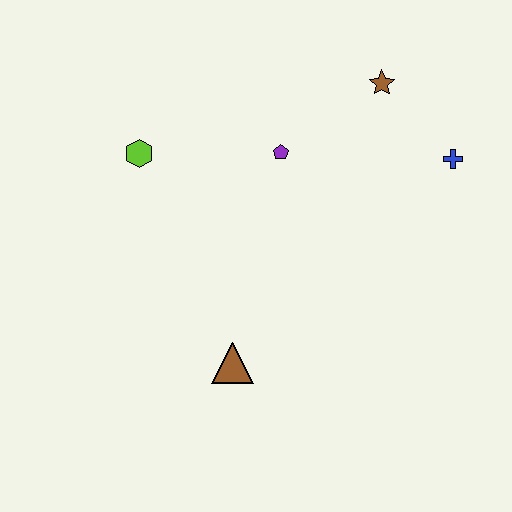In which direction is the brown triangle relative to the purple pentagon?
The brown triangle is below the purple pentagon.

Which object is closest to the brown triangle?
The purple pentagon is closest to the brown triangle.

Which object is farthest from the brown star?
The brown triangle is farthest from the brown star.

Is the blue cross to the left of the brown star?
No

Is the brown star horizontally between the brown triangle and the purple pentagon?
No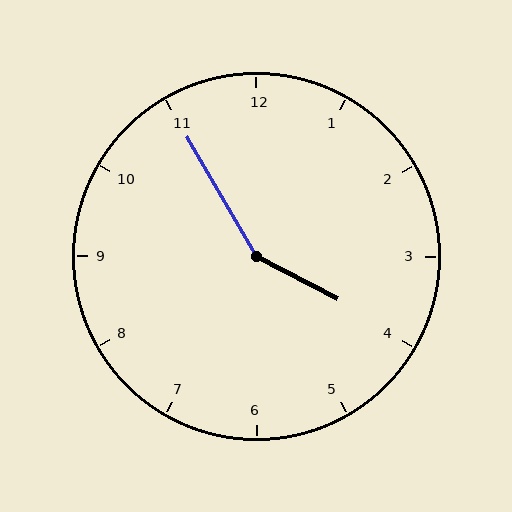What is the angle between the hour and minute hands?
Approximately 148 degrees.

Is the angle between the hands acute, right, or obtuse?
It is obtuse.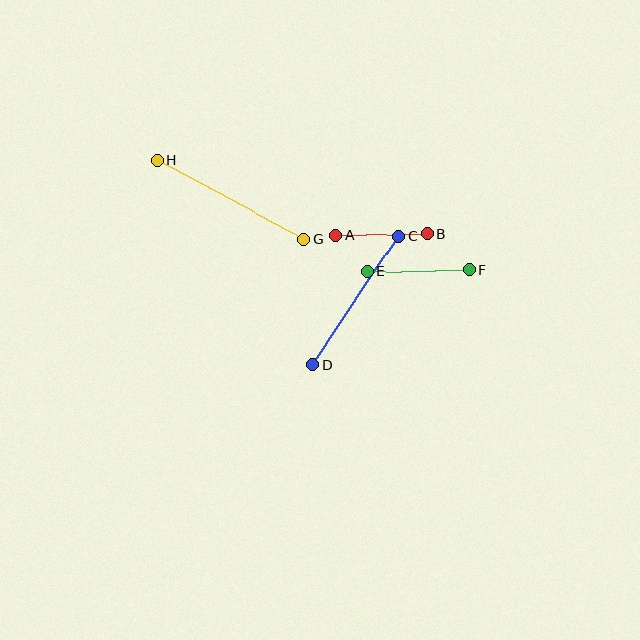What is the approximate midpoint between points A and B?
The midpoint is at approximately (381, 234) pixels.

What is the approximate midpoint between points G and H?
The midpoint is at approximately (230, 199) pixels.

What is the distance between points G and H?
The distance is approximately 166 pixels.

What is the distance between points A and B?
The distance is approximately 91 pixels.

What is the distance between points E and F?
The distance is approximately 102 pixels.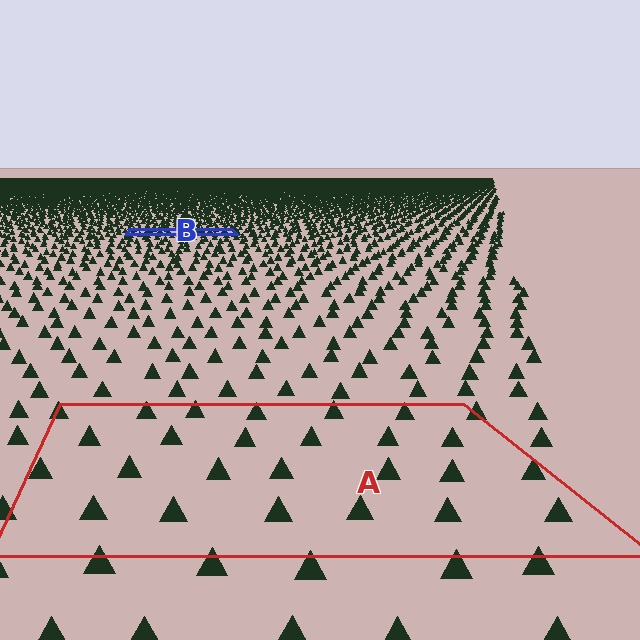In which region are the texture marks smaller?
The texture marks are smaller in region B, because it is farther away.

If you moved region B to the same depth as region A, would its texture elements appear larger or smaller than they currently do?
They would appear larger. At a closer depth, the same texture elements are projected at a bigger on-screen size.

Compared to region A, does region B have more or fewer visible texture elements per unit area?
Region B has more texture elements per unit area — they are packed more densely because it is farther away.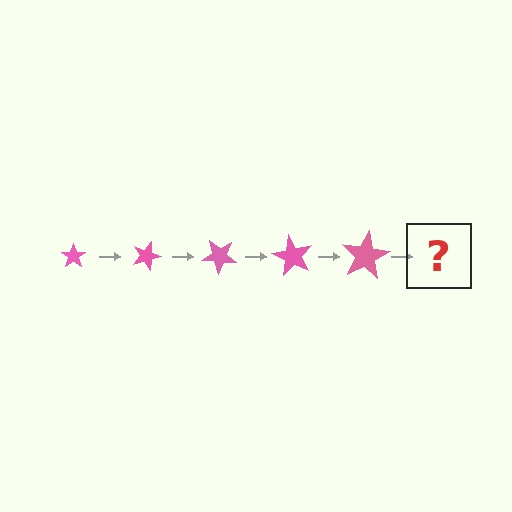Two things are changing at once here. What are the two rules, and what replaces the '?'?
The two rules are that the star grows larger each step and it rotates 20 degrees each step. The '?' should be a star, larger than the previous one and rotated 100 degrees from the start.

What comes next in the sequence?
The next element should be a star, larger than the previous one and rotated 100 degrees from the start.